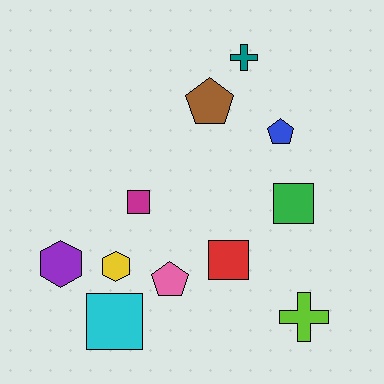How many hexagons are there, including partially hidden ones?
There are 2 hexagons.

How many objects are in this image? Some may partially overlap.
There are 11 objects.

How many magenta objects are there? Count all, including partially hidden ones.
There is 1 magenta object.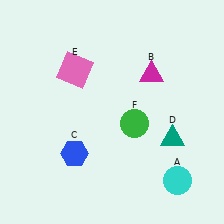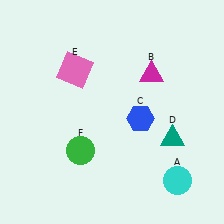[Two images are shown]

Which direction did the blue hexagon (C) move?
The blue hexagon (C) moved right.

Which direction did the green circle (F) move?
The green circle (F) moved left.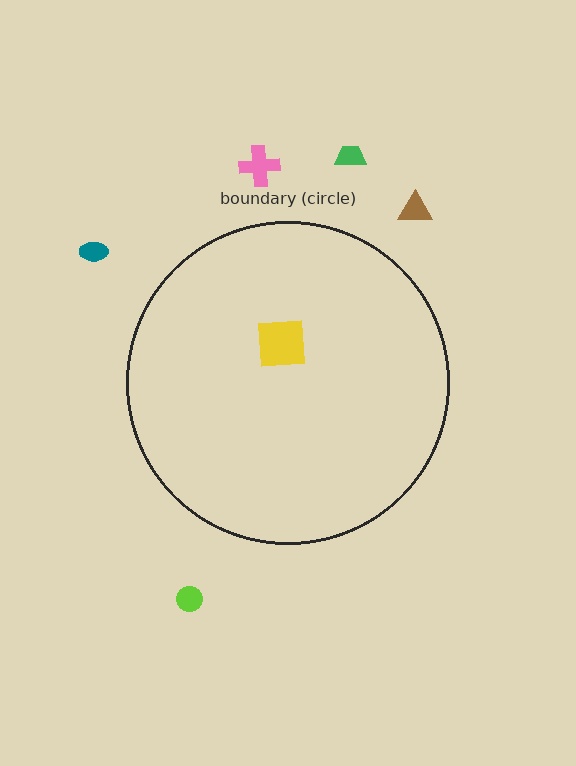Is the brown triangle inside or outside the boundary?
Outside.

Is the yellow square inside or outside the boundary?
Inside.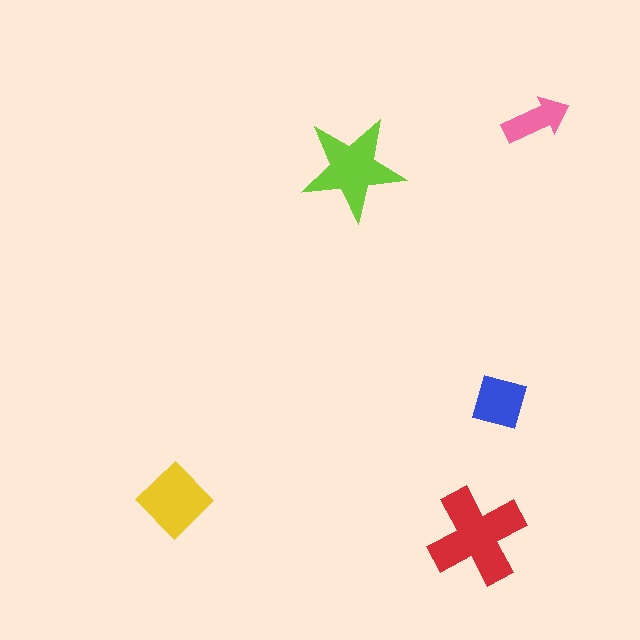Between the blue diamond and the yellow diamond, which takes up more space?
The yellow diamond.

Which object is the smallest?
The pink arrow.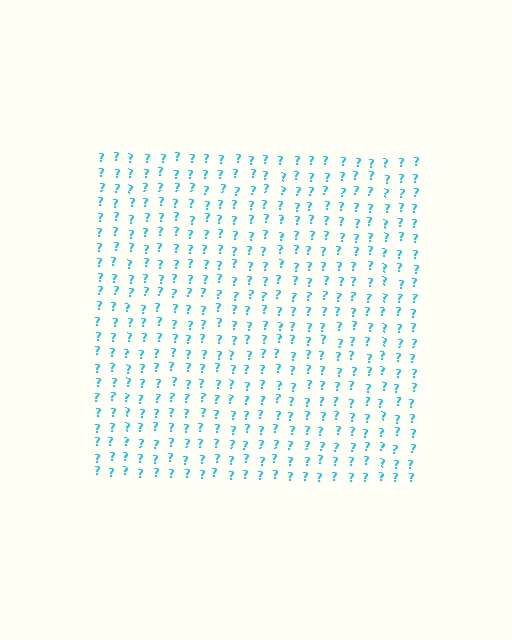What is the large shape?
The large shape is a square.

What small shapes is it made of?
It is made of small question marks.